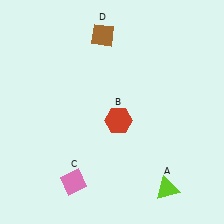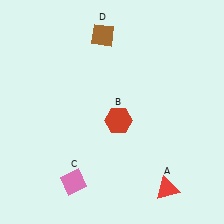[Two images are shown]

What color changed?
The triangle (A) changed from lime in Image 1 to red in Image 2.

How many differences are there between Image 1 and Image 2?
There is 1 difference between the two images.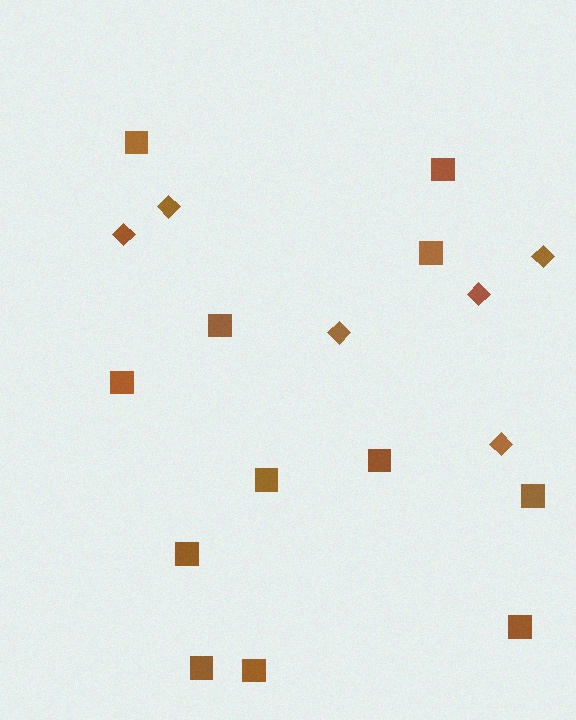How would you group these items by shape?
There are 2 groups: one group of diamonds (6) and one group of squares (12).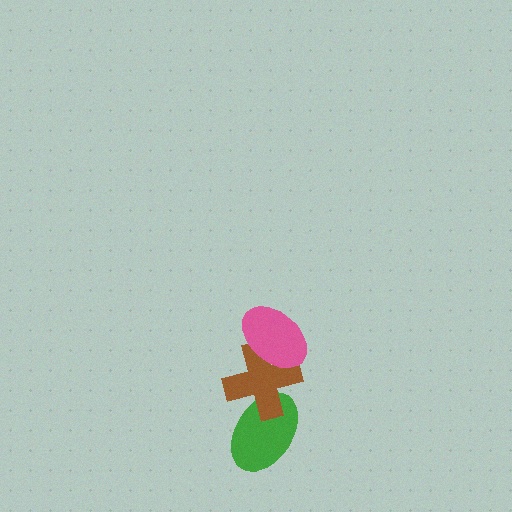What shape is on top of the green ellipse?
The brown cross is on top of the green ellipse.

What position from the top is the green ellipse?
The green ellipse is 3rd from the top.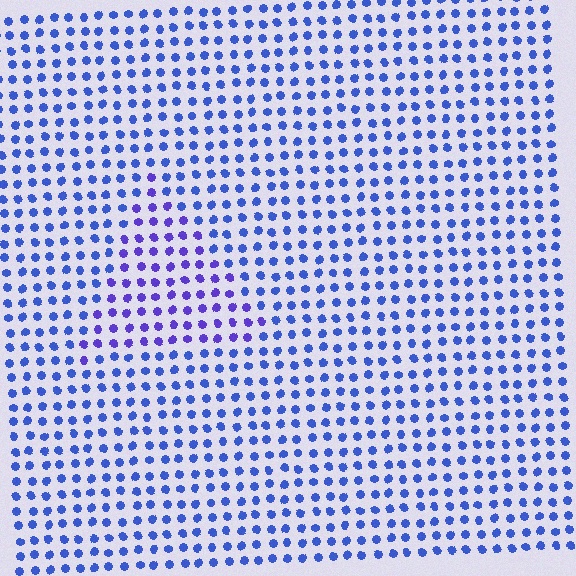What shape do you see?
I see a triangle.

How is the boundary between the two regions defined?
The boundary is defined purely by a slight shift in hue (about 27 degrees). Spacing, size, and orientation are identical on both sides.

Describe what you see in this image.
The image is filled with small blue elements in a uniform arrangement. A triangle-shaped region is visible where the elements are tinted to a slightly different hue, forming a subtle color boundary.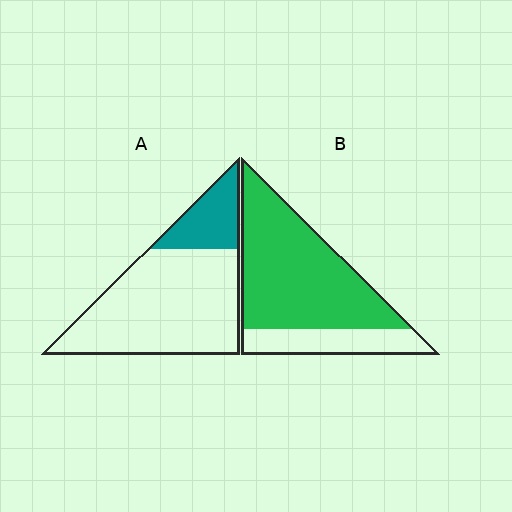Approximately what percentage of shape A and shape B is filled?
A is approximately 20% and B is approximately 75%.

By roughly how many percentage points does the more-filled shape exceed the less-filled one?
By roughly 55 percentage points (B over A).